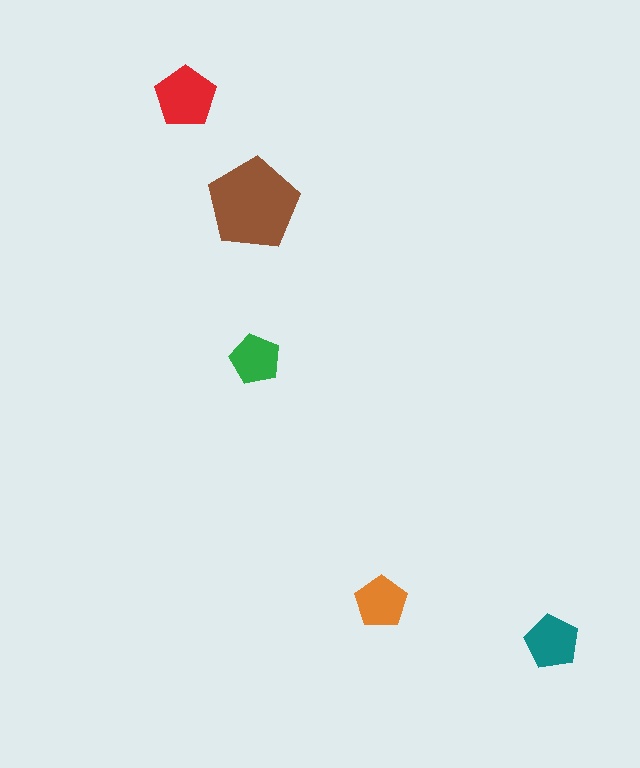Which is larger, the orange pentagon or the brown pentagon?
The brown one.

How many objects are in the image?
There are 5 objects in the image.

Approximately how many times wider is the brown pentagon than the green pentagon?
About 2 times wider.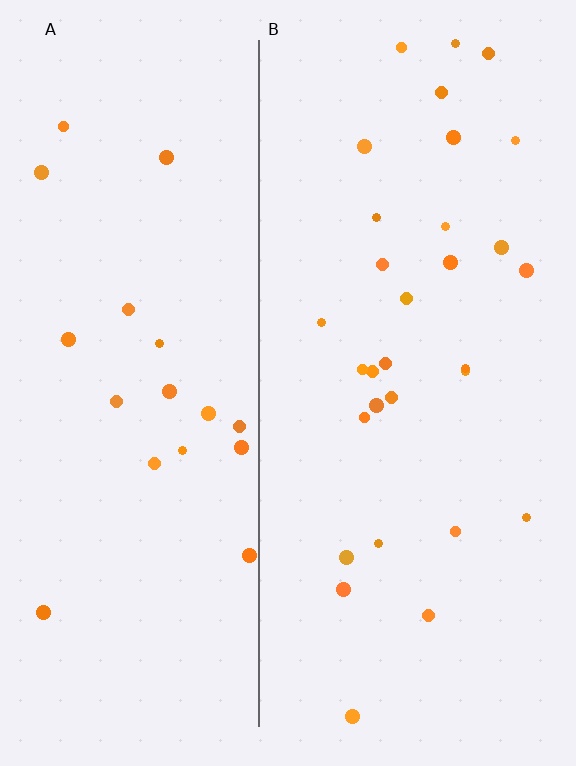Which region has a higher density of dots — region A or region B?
B (the right).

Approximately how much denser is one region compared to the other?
Approximately 1.6× — region B over region A.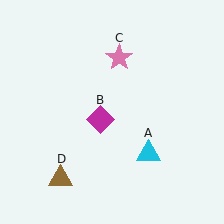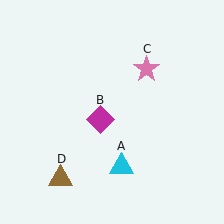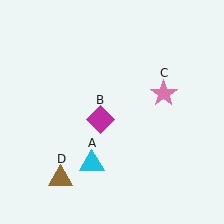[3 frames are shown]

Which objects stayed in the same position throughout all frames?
Magenta diamond (object B) and brown triangle (object D) remained stationary.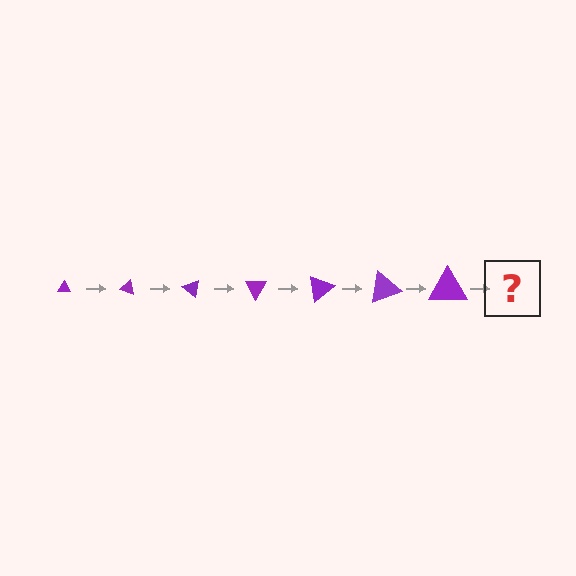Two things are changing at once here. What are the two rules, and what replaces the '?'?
The two rules are that the triangle grows larger each step and it rotates 20 degrees each step. The '?' should be a triangle, larger than the previous one and rotated 140 degrees from the start.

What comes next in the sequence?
The next element should be a triangle, larger than the previous one and rotated 140 degrees from the start.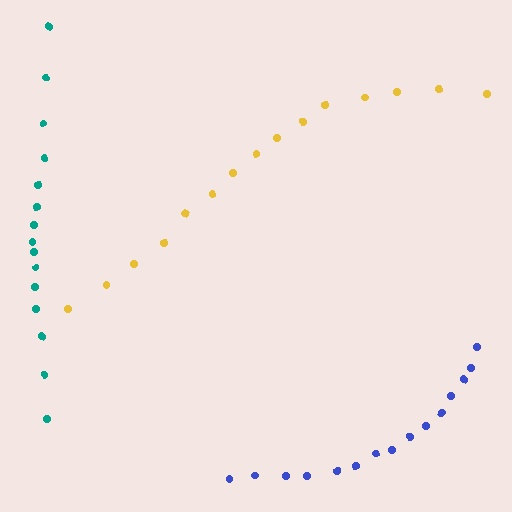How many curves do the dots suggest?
There are 3 distinct paths.